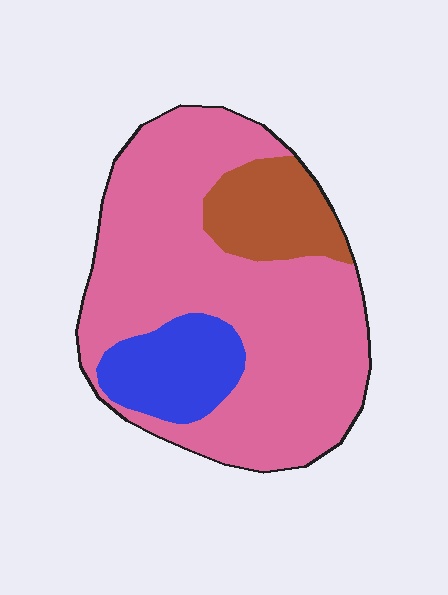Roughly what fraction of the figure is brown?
Brown covers roughly 15% of the figure.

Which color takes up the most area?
Pink, at roughly 70%.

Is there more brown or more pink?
Pink.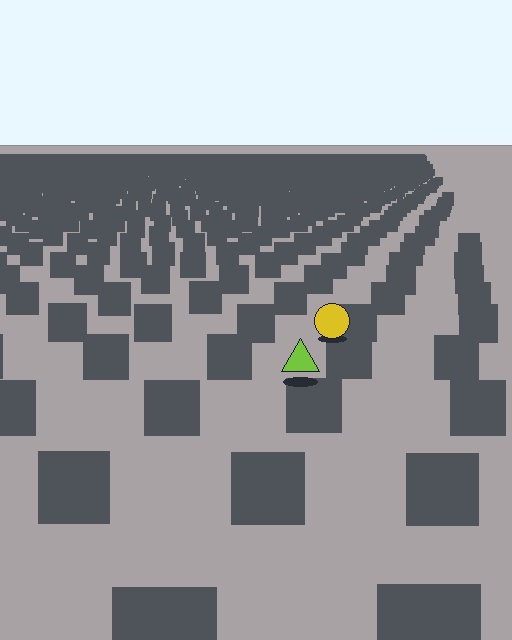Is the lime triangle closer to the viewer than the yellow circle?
Yes. The lime triangle is closer — you can tell from the texture gradient: the ground texture is coarser near it.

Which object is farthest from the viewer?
The yellow circle is farthest from the viewer. It appears smaller and the ground texture around it is denser.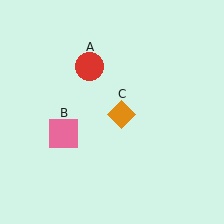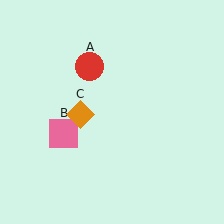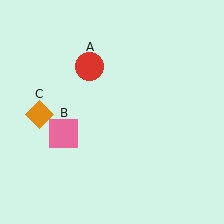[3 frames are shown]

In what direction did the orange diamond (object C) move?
The orange diamond (object C) moved left.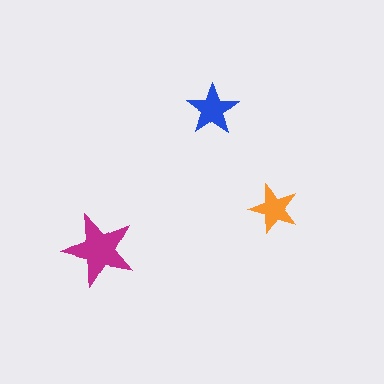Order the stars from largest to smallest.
the magenta one, the blue one, the orange one.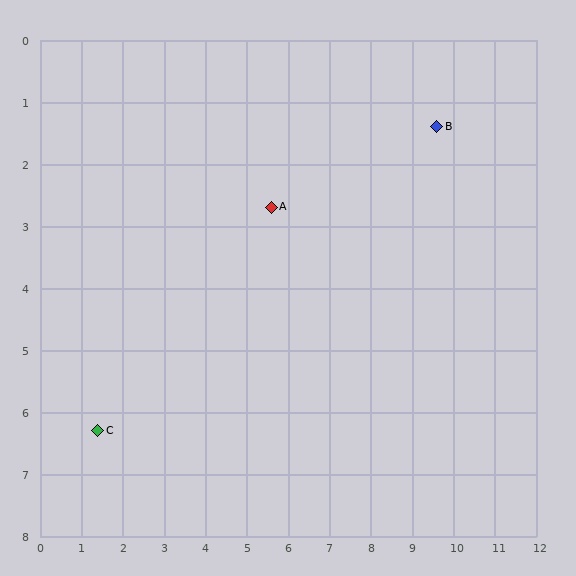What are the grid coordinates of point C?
Point C is at approximately (1.4, 6.3).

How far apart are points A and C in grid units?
Points A and C are about 5.5 grid units apart.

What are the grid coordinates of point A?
Point A is at approximately (5.6, 2.7).